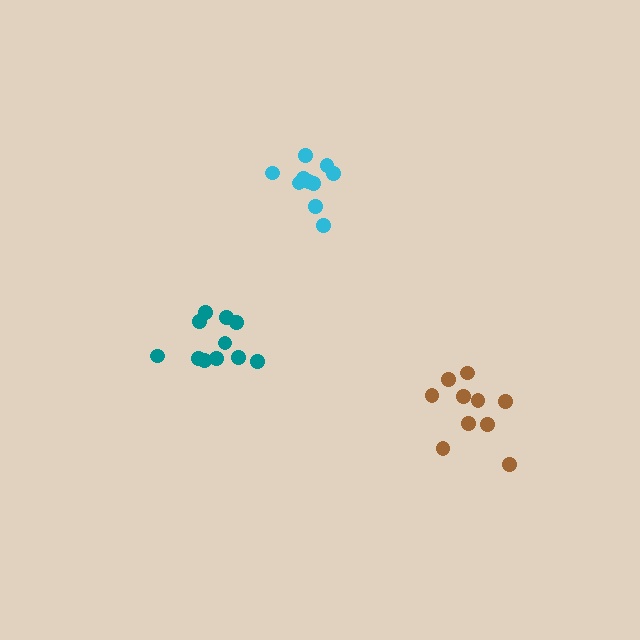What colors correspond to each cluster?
The clusters are colored: brown, teal, cyan.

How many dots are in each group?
Group 1: 10 dots, Group 2: 11 dots, Group 3: 10 dots (31 total).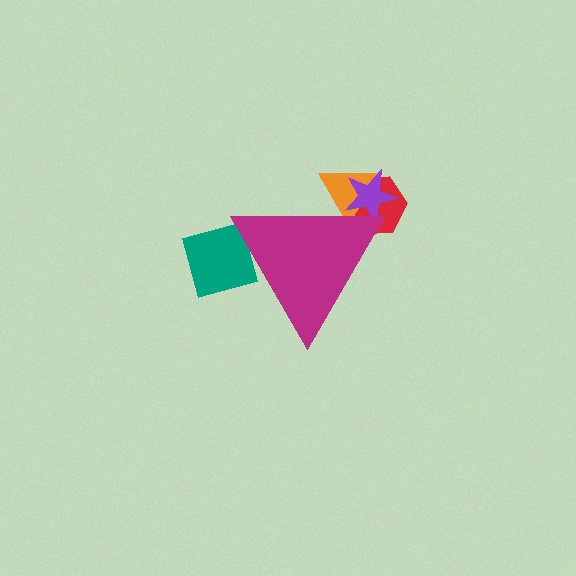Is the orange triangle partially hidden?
Yes, the orange triangle is partially hidden behind the magenta triangle.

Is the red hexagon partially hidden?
Yes, the red hexagon is partially hidden behind the magenta triangle.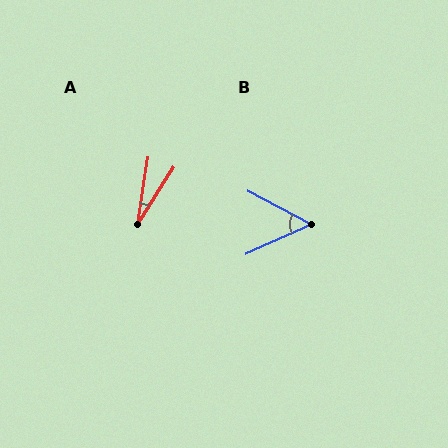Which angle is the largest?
B, at approximately 53 degrees.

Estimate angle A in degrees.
Approximately 24 degrees.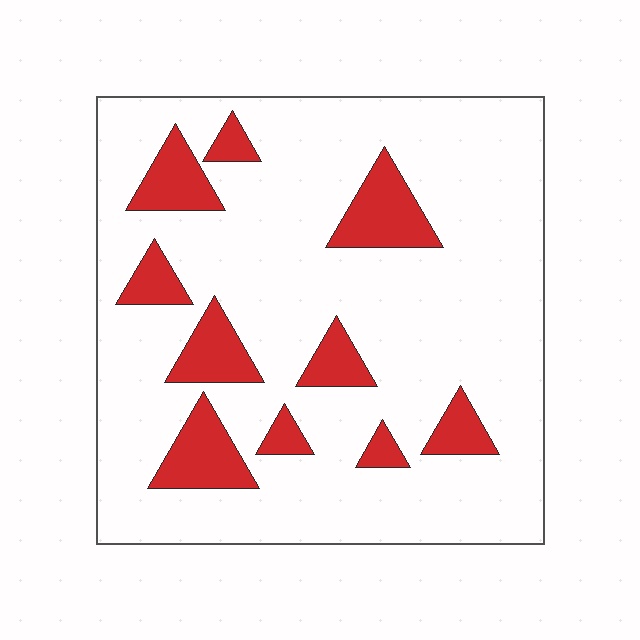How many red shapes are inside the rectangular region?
10.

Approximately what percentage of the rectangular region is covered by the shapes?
Approximately 15%.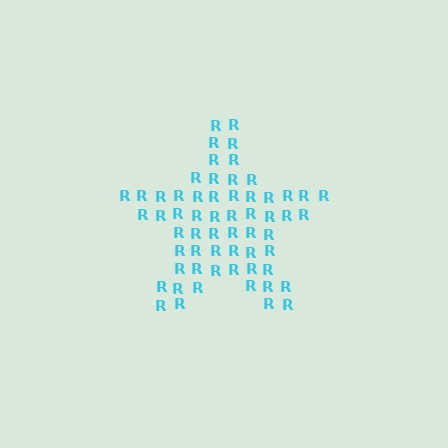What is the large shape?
The large shape is a star.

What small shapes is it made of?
It is made of small letter R's.